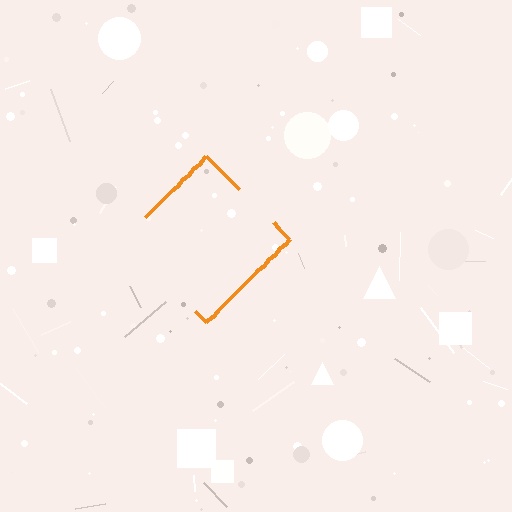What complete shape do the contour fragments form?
The contour fragments form a diamond.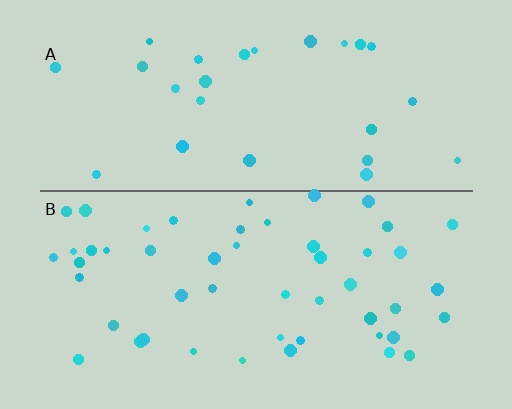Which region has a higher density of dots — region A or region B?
B (the bottom).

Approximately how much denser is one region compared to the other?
Approximately 1.8× — region B over region A.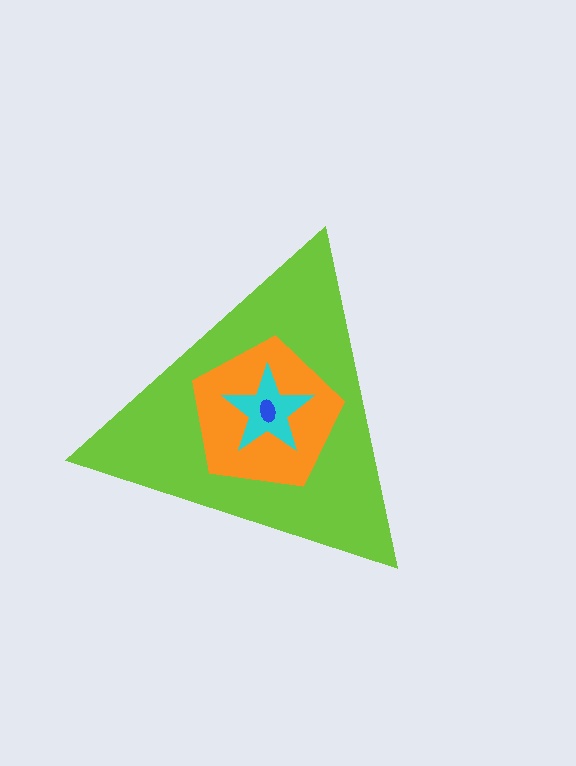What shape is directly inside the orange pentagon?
The cyan star.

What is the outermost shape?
The lime triangle.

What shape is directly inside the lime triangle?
The orange pentagon.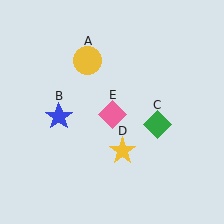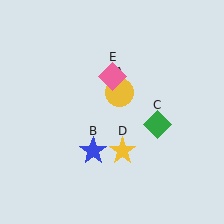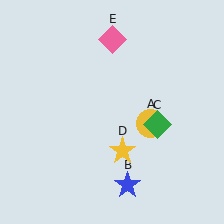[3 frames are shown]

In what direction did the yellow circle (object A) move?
The yellow circle (object A) moved down and to the right.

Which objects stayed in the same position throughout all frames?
Green diamond (object C) and yellow star (object D) remained stationary.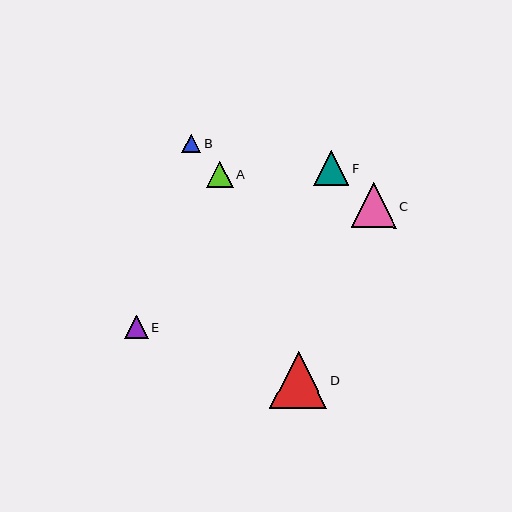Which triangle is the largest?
Triangle D is the largest with a size of approximately 57 pixels.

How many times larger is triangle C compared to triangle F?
Triangle C is approximately 1.3 times the size of triangle F.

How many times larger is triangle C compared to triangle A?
Triangle C is approximately 1.7 times the size of triangle A.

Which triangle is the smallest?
Triangle B is the smallest with a size of approximately 19 pixels.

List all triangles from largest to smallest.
From largest to smallest: D, C, F, A, E, B.